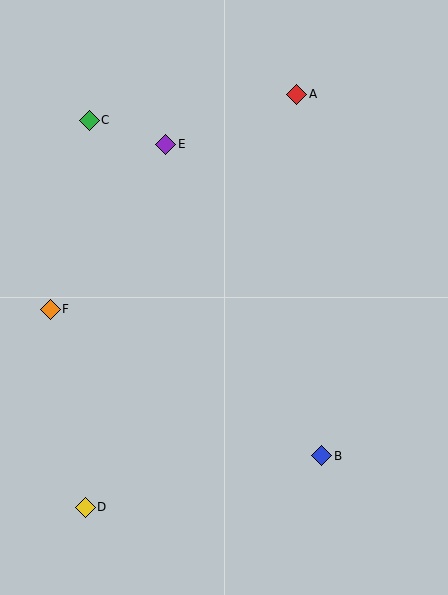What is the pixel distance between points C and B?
The distance between C and B is 408 pixels.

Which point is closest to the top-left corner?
Point C is closest to the top-left corner.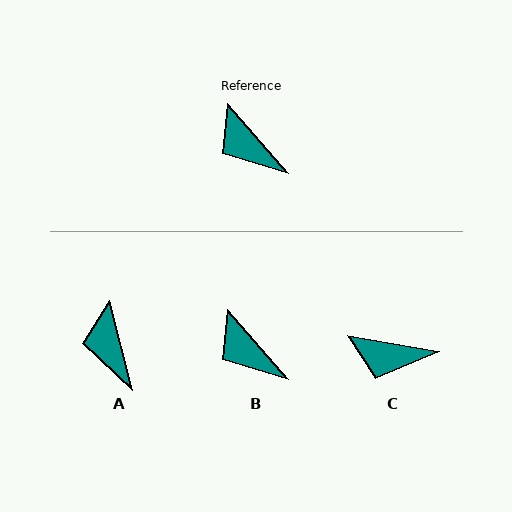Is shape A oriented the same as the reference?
No, it is off by about 27 degrees.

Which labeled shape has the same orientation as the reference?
B.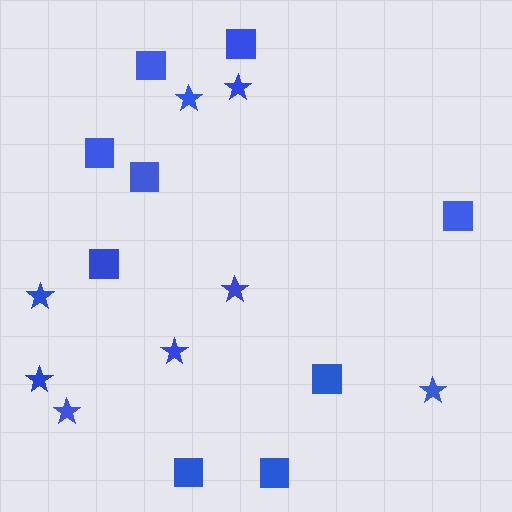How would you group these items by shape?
There are 2 groups: one group of stars (8) and one group of squares (9).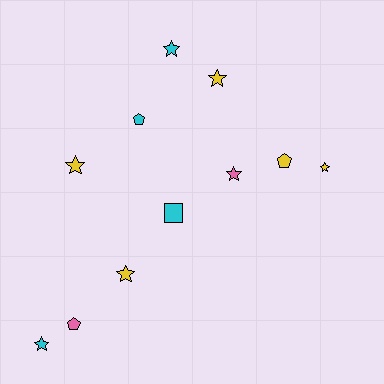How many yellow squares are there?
There are no yellow squares.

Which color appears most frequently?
Yellow, with 5 objects.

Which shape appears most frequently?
Star, with 7 objects.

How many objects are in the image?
There are 11 objects.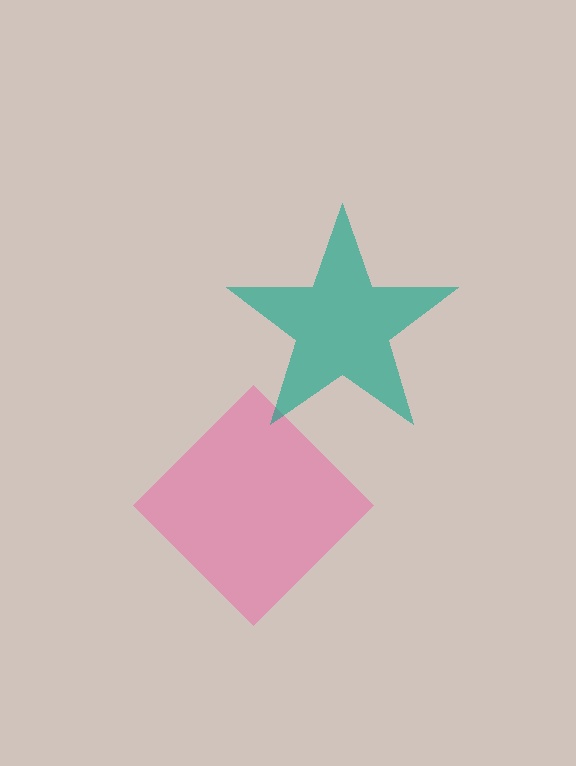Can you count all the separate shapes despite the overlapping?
Yes, there are 2 separate shapes.